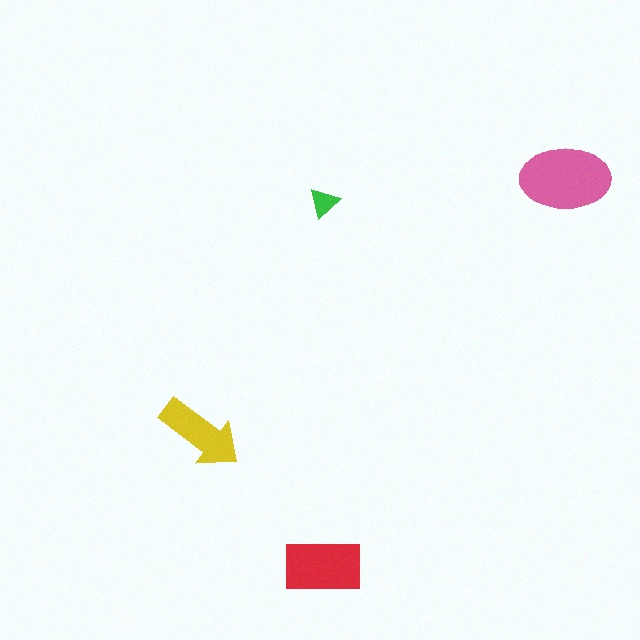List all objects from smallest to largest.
The green triangle, the yellow arrow, the red rectangle, the pink ellipse.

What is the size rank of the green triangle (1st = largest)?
4th.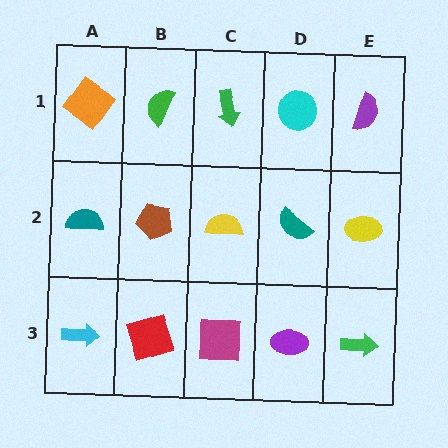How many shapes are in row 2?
5 shapes.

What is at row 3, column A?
A cyan arrow.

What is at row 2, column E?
A yellow ellipse.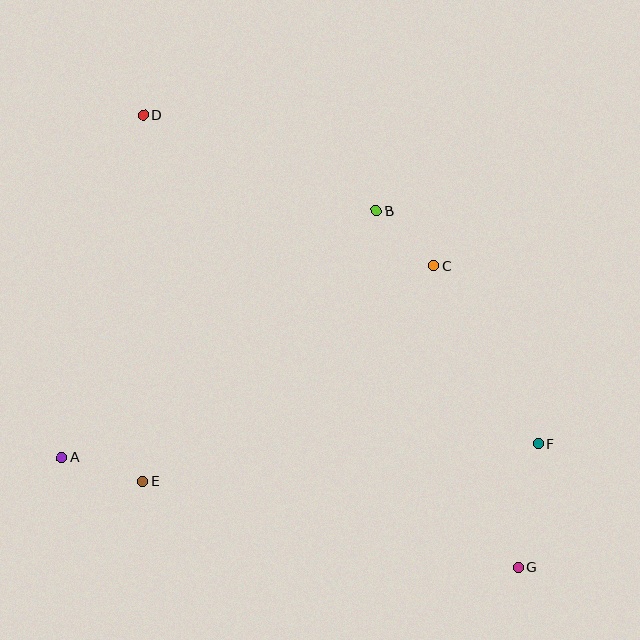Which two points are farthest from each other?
Points D and G are farthest from each other.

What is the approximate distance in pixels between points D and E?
The distance between D and E is approximately 366 pixels.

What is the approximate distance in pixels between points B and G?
The distance between B and G is approximately 384 pixels.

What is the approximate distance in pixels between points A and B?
The distance between A and B is approximately 400 pixels.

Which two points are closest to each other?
Points B and C are closest to each other.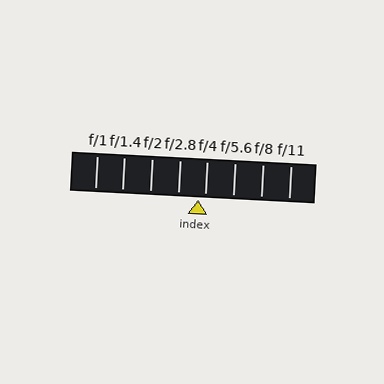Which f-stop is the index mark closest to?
The index mark is closest to f/4.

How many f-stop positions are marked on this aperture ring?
There are 8 f-stop positions marked.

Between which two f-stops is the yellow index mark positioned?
The index mark is between f/2.8 and f/4.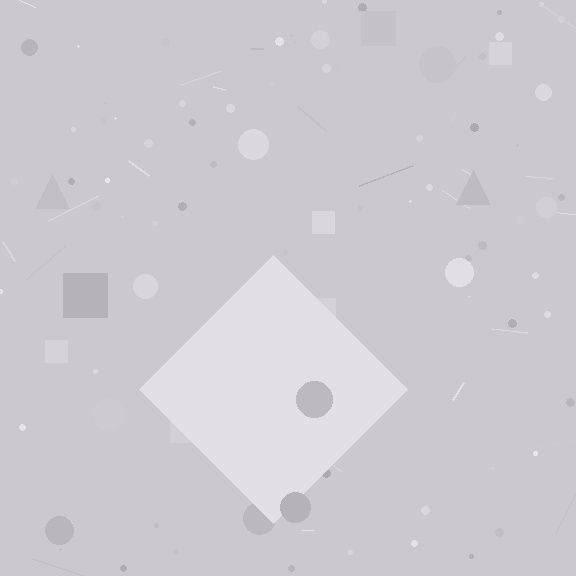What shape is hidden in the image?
A diamond is hidden in the image.